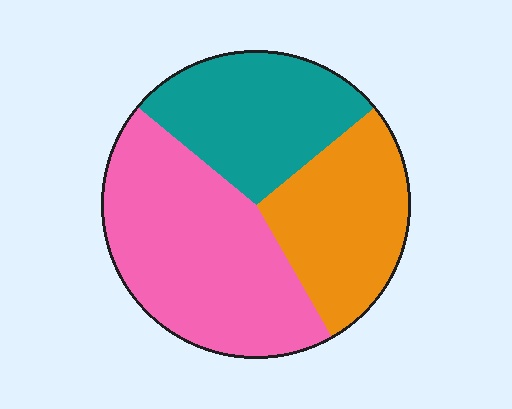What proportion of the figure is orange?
Orange takes up about one quarter (1/4) of the figure.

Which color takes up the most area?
Pink, at roughly 45%.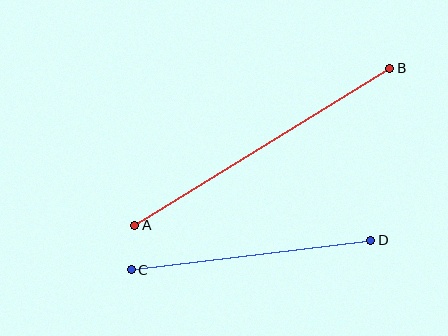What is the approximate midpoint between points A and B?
The midpoint is at approximately (262, 147) pixels.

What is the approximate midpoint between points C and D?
The midpoint is at approximately (251, 255) pixels.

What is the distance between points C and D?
The distance is approximately 241 pixels.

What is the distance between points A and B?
The distance is approximately 299 pixels.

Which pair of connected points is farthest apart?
Points A and B are farthest apart.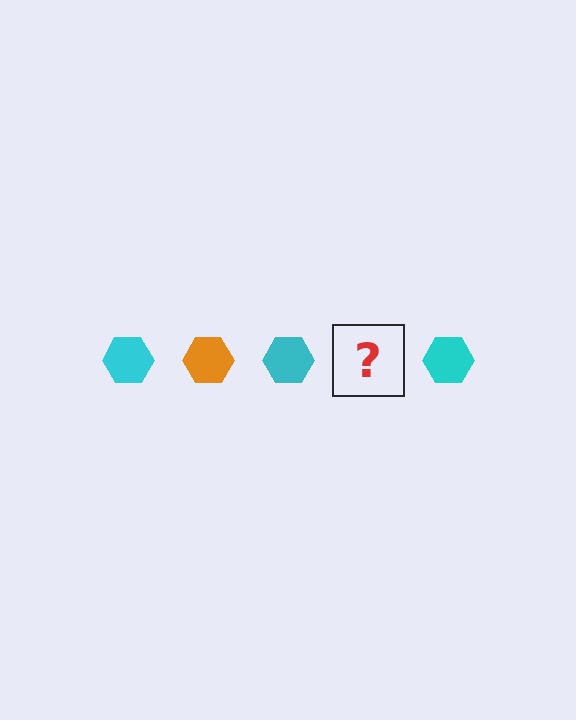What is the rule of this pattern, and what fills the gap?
The rule is that the pattern cycles through cyan, orange hexagons. The gap should be filled with an orange hexagon.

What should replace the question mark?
The question mark should be replaced with an orange hexagon.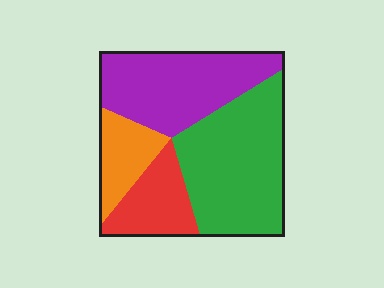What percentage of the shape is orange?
Orange covers 13% of the shape.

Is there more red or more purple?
Purple.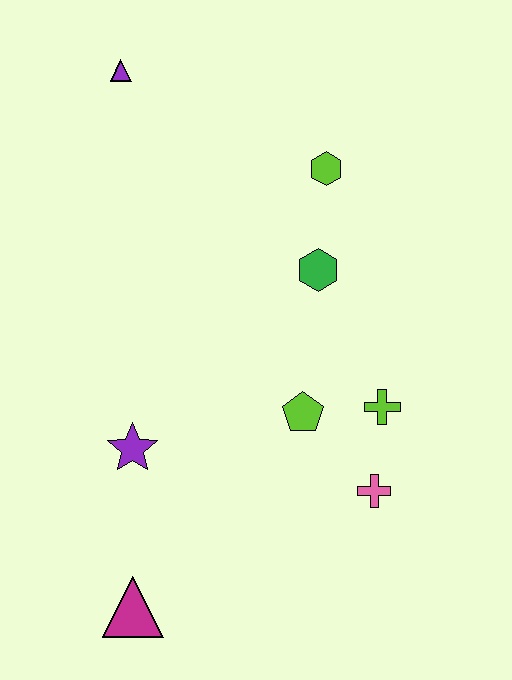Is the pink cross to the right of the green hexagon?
Yes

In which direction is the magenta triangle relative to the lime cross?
The magenta triangle is to the left of the lime cross.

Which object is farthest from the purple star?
The purple triangle is farthest from the purple star.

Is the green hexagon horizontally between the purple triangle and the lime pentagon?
No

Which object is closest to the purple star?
The magenta triangle is closest to the purple star.